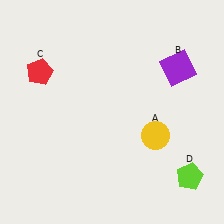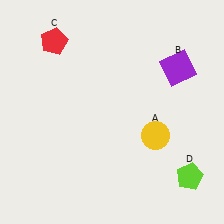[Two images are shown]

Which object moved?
The red pentagon (C) moved up.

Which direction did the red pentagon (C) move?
The red pentagon (C) moved up.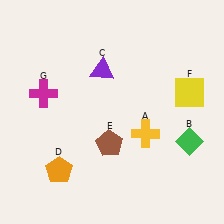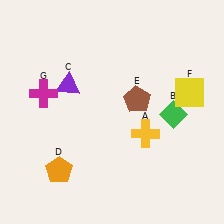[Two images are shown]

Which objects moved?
The objects that moved are: the green diamond (B), the purple triangle (C), the brown pentagon (E).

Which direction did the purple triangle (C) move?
The purple triangle (C) moved left.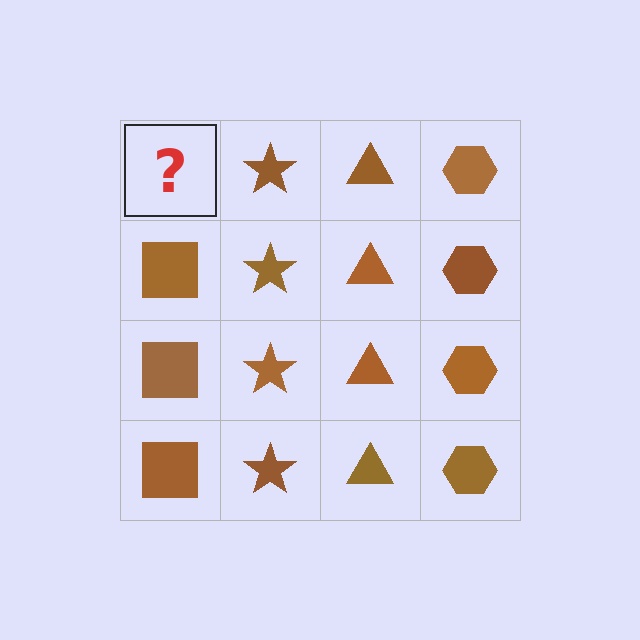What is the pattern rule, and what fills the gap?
The rule is that each column has a consistent shape. The gap should be filled with a brown square.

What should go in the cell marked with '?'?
The missing cell should contain a brown square.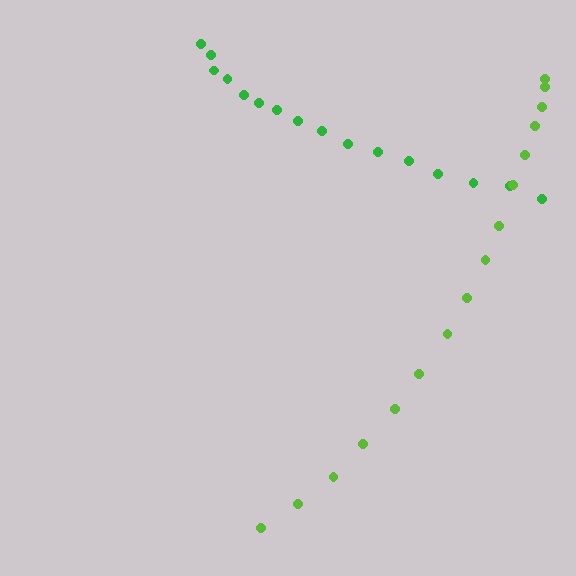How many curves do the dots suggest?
There are 2 distinct paths.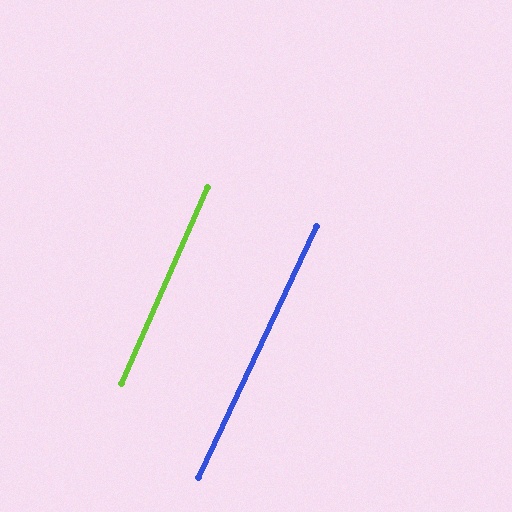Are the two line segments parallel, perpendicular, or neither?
Parallel — their directions differ by only 1.3°.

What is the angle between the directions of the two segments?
Approximately 1 degree.